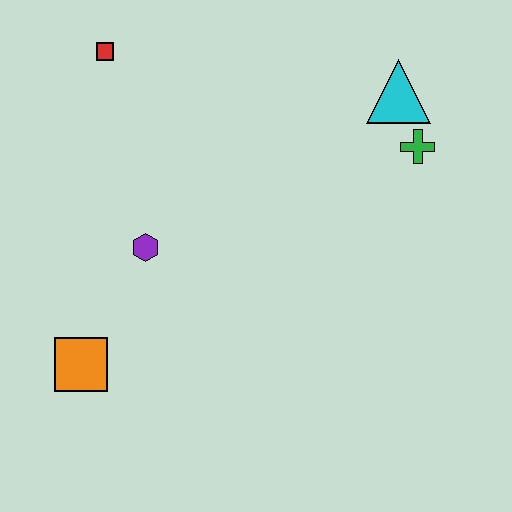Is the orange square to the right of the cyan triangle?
No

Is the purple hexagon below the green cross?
Yes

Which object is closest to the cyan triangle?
The green cross is closest to the cyan triangle.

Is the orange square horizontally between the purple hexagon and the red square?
No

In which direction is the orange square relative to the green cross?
The orange square is to the left of the green cross.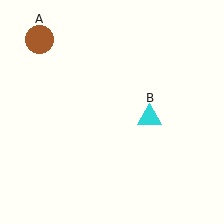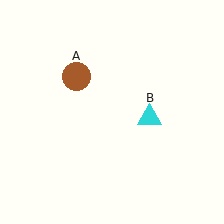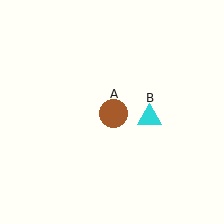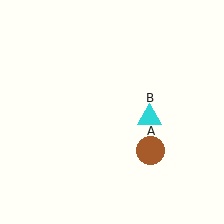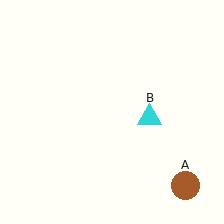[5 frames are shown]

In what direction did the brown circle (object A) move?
The brown circle (object A) moved down and to the right.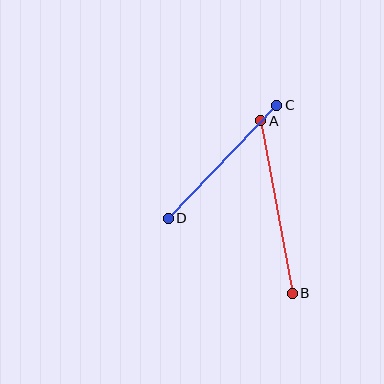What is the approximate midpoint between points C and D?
The midpoint is at approximately (222, 162) pixels.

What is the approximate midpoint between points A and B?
The midpoint is at approximately (276, 207) pixels.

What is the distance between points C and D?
The distance is approximately 156 pixels.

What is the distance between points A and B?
The distance is approximately 175 pixels.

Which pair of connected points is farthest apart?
Points A and B are farthest apart.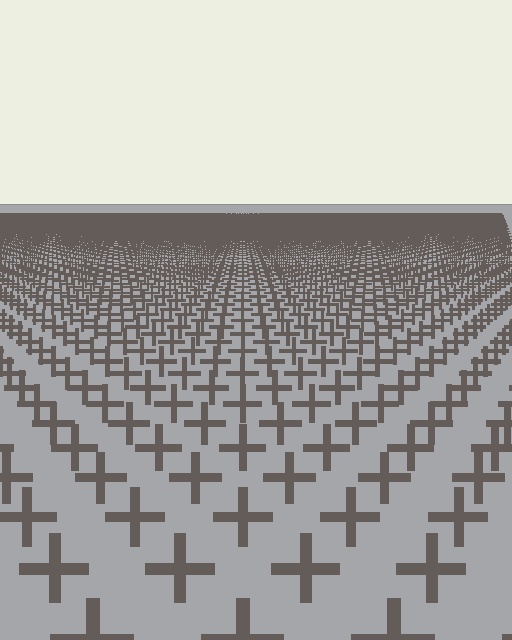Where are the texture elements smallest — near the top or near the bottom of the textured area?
Near the top.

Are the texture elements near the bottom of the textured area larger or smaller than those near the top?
Larger. Near the bottom, elements are closer to the viewer and appear at a bigger on-screen size.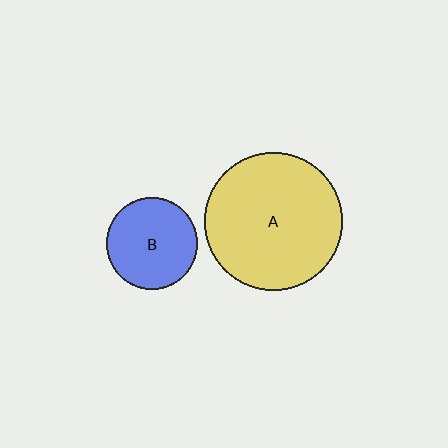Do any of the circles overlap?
No, none of the circles overlap.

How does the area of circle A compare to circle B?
Approximately 2.3 times.